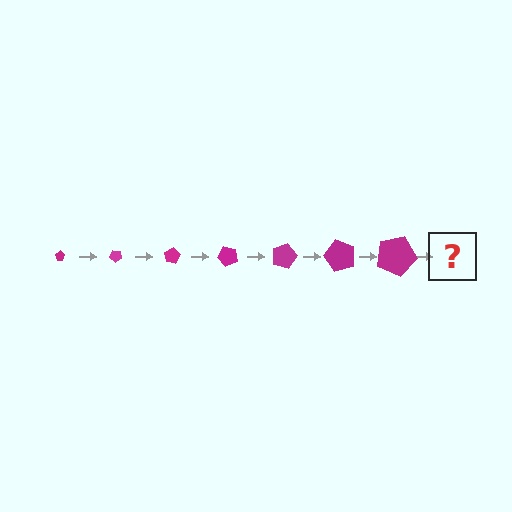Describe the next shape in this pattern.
It should be a pentagon, larger than the previous one and rotated 280 degrees from the start.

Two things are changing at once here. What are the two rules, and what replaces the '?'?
The two rules are that the pentagon grows larger each step and it rotates 40 degrees each step. The '?' should be a pentagon, larger than the previous one and rotated 280 degrees from the start.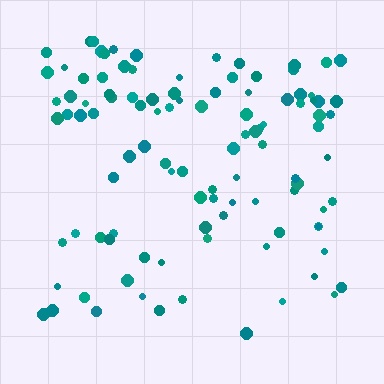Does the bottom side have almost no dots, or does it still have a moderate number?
Still a moderate number, just noticeably fewer than the top.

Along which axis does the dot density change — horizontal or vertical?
Vertical.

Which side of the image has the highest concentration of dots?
The top.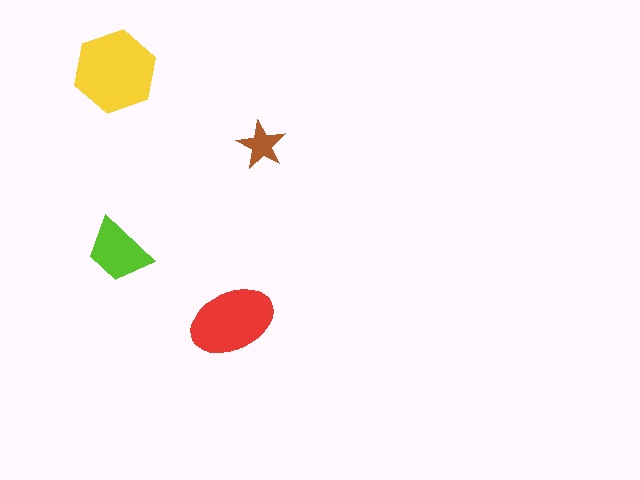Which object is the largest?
The yellow hexagon.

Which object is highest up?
The yellow hexagon is topmost.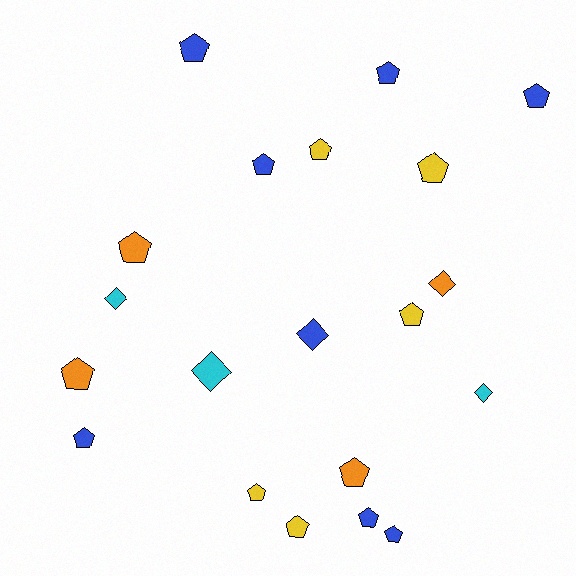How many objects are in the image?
There are 20 objects.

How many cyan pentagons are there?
There are no cyan pentagons.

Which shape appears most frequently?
Pentagon, with 15 objects.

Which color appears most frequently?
Blue, with 8 objects.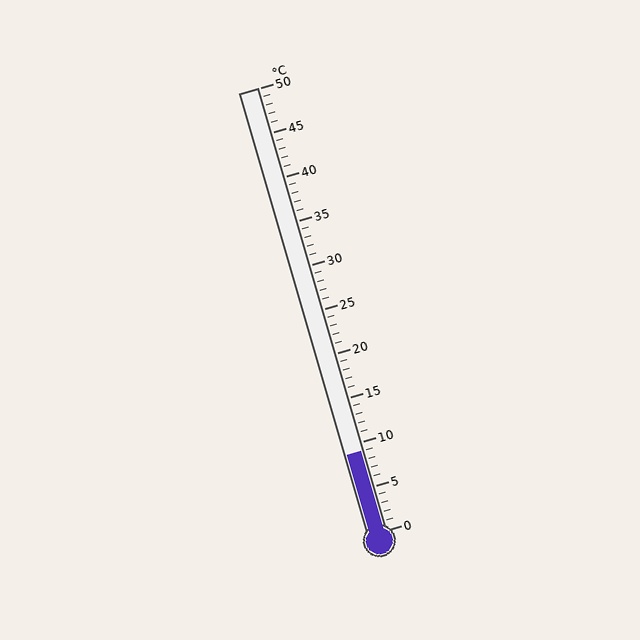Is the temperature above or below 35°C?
The temperature is below 35°C.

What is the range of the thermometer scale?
The thermometer scale ranges from 0°C to 50°C.